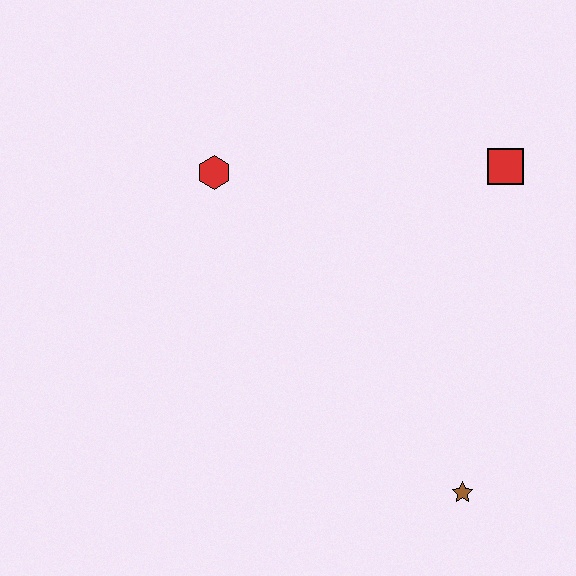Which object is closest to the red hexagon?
The red square is closest to the red hexagon.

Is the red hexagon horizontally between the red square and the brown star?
No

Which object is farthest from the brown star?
The red hexagon is farthest from the brown star.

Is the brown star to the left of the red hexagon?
No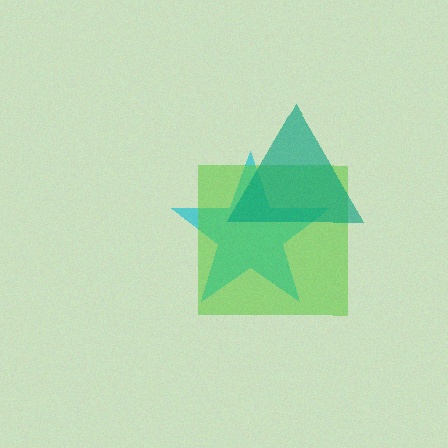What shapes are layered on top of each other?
The layered shapes are: a cyan star, a lime square, a teal triangle.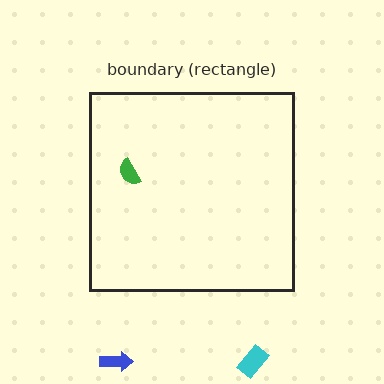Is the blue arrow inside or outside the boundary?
Outside.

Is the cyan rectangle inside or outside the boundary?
Outside.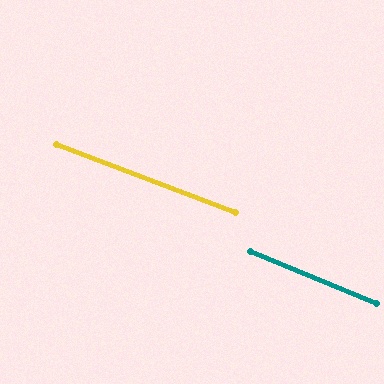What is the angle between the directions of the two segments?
Approximately 2 degrees.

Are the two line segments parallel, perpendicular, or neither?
Parallel — their directions differ by only 1.6°.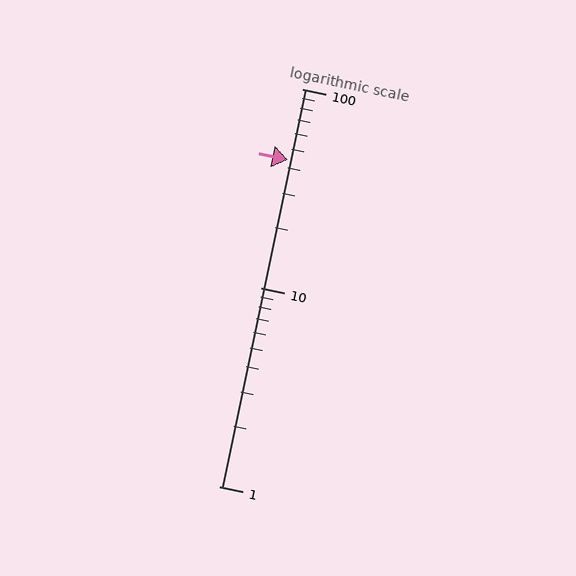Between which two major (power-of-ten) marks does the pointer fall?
The pointer is between 10 and 100.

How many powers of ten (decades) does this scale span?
The scale spans 2 decades, from 1 to 100.